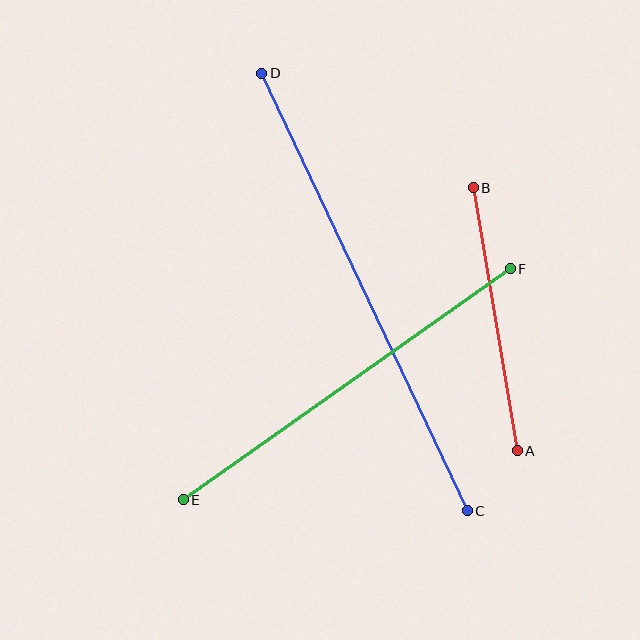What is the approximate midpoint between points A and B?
The midpoint is at approximately (495, 319) pixels.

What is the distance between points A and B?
The distance is approximately 266 pixels.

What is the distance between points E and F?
The distance is approximately 401 pixels.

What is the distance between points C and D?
The distance is approximately 484 pixels.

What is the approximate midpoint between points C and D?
The midpoint is at approximately (364, 292) pixels.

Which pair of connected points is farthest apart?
Points C and D are farthest apart.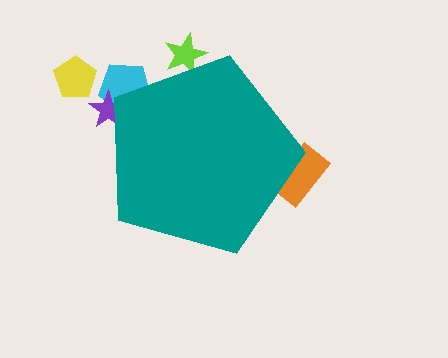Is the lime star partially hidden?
Yes, the lime star is partially hidden behind the teal pentagon.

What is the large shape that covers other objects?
A teal pentagon.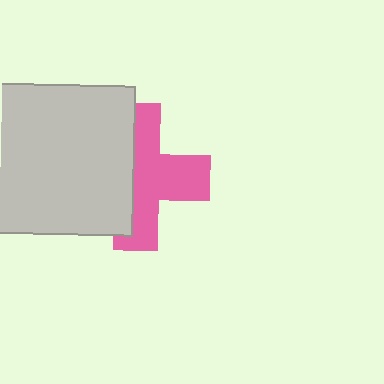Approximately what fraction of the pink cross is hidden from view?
Roughly 44% of the pink cross is hidden behind the light gray square.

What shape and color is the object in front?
The object in front is a light gray square.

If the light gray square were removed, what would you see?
You would see the complete pink cross.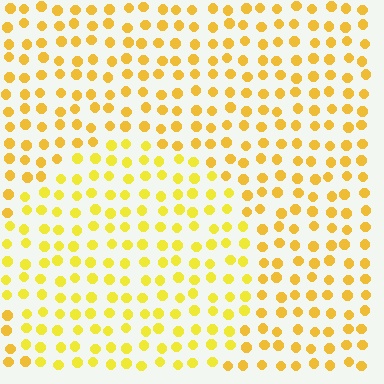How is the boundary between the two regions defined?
The boundary is defined purely by a slight shift in hue (about 14 degrees). Spacing, size, and orientation are identical on both sides.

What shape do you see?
I see a circle.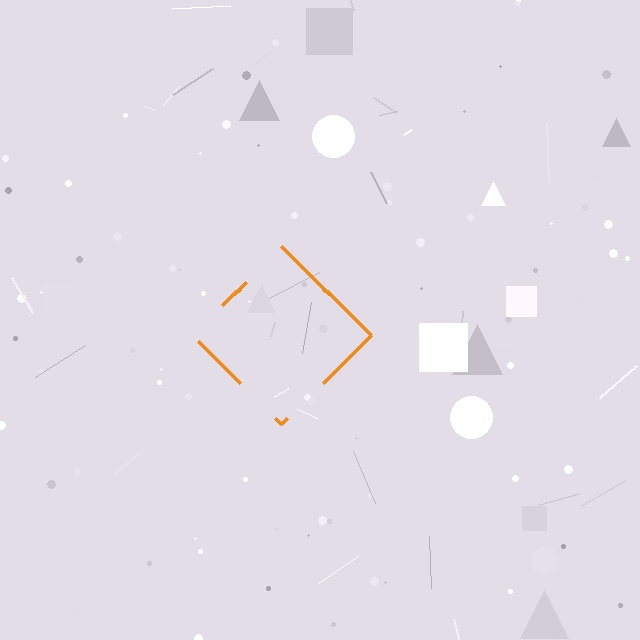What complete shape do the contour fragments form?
The contour fragments form a diamond.